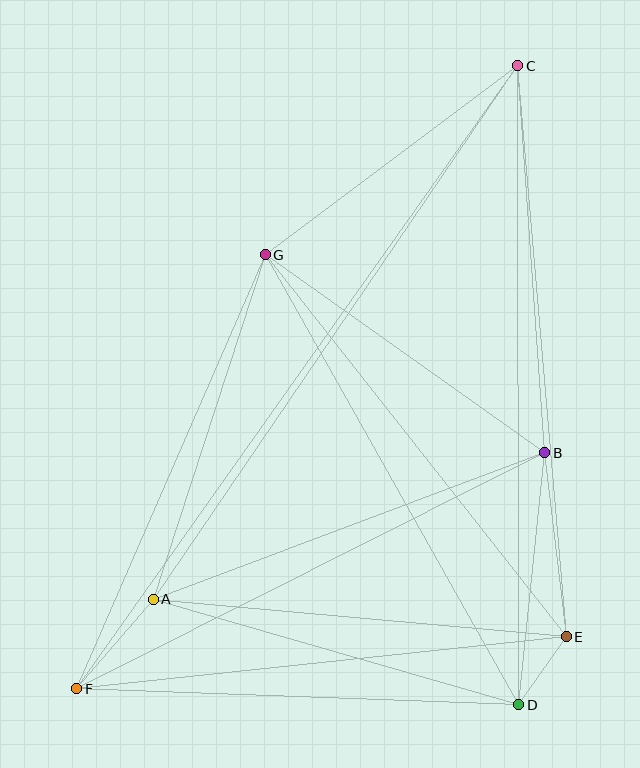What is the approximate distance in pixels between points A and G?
The distance between A and G is approximately 362 pixels.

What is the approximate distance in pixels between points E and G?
The distance between E and G is approximately 487 pixels.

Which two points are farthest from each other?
Points C and F are farthest from each other.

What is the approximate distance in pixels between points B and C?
The distance between B and C is approximately 388 pixels.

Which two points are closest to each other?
Points D and E are closest to each other.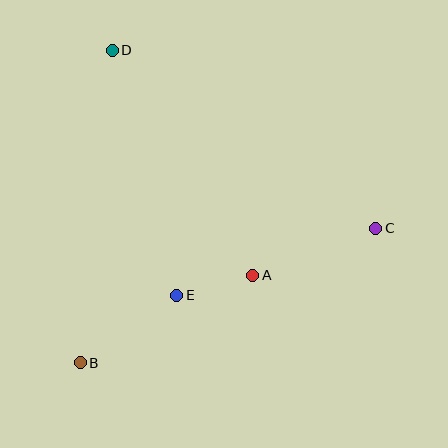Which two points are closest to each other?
Points A and E are closest to each other.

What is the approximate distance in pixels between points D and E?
The distance between D and E is approximately 254 pixels.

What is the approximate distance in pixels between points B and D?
The distance between B and D is approximately 314 pixels.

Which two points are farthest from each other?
Points B and C are farthest from each other.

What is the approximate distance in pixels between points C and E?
The distance between C and E is approximately 210 pixels.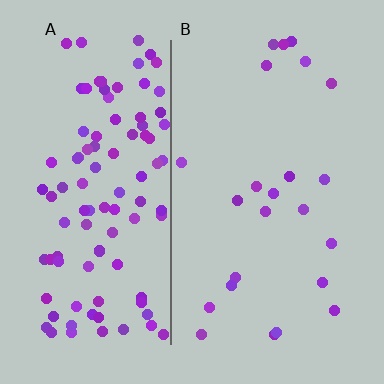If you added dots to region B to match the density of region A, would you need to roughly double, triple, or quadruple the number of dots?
Approximately quadruple.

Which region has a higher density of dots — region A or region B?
A (the left).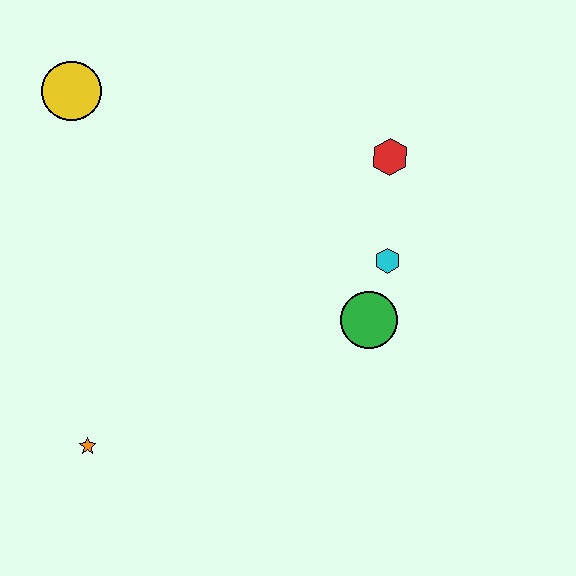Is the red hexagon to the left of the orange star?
No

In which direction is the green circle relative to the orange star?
The green circle is to the right of the orange star.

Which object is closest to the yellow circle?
The red hexagon is closest to the yellow circle.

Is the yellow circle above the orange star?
Yes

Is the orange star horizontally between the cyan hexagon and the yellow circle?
Yes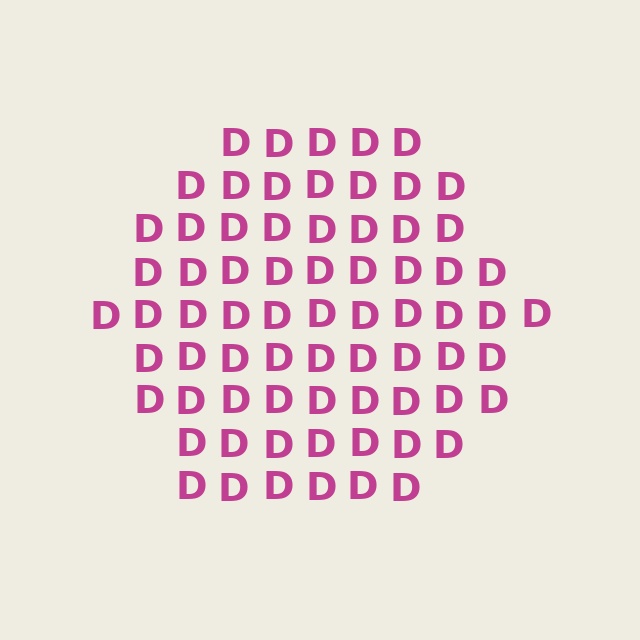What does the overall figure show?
The overall figure shows a hexagon.